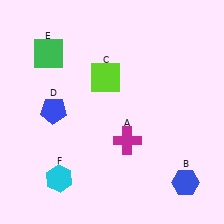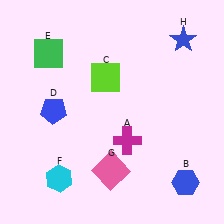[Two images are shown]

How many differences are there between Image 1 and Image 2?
There are 2 differences between the two images.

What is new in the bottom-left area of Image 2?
A pink square (G) was added in the bottom-left area of Image 2.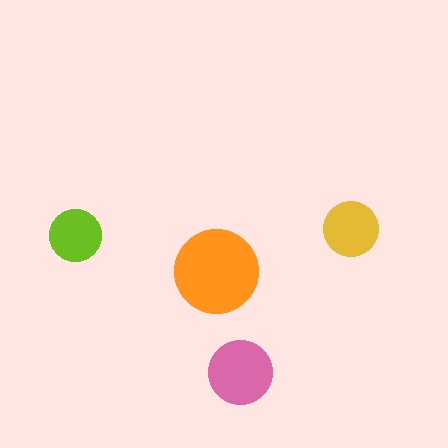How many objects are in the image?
There are 4 objects in the image.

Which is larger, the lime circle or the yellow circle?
The yellow one.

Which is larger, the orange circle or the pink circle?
The orange one.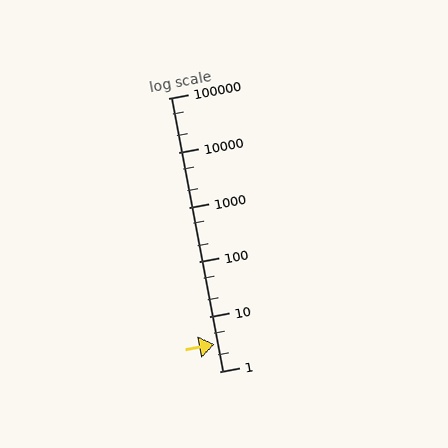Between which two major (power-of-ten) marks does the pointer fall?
The pointer is between 1 and 10.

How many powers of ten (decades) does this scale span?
The scale spans 5 decades, from 1 to 100000.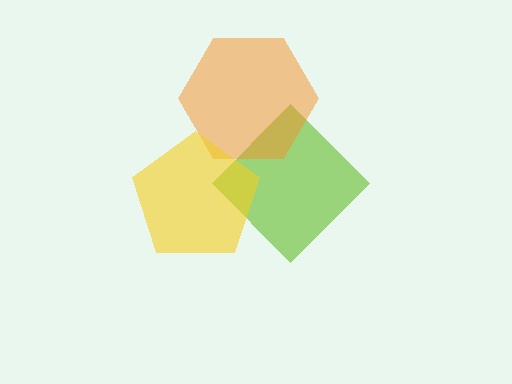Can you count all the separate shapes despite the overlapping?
Yes, there are 3 separate shapes.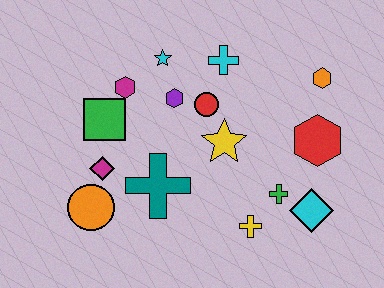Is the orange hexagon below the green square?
No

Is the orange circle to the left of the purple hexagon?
Yes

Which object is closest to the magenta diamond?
The orange circle is closest to the magenta diamond.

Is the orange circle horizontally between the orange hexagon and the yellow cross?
No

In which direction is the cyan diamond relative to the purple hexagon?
The cyan diamond is to the right of the purple hexagon.